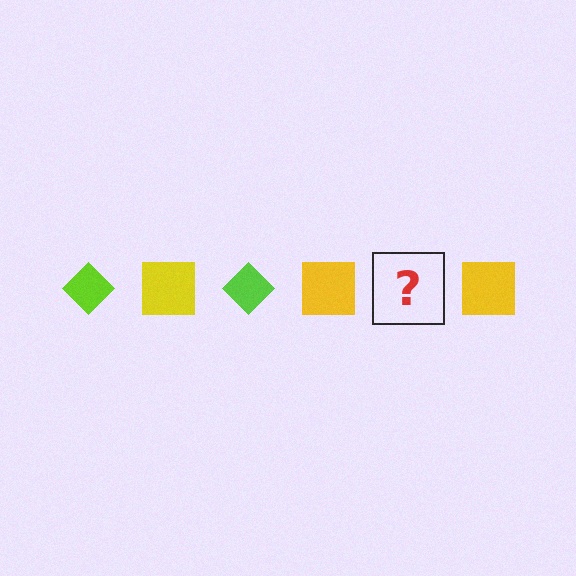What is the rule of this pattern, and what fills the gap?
The rule is that the pattern alternates between lime diamond and yellow square. The gap should be filled with a lime diamond.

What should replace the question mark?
The question mark should be replaced with a lime diamond.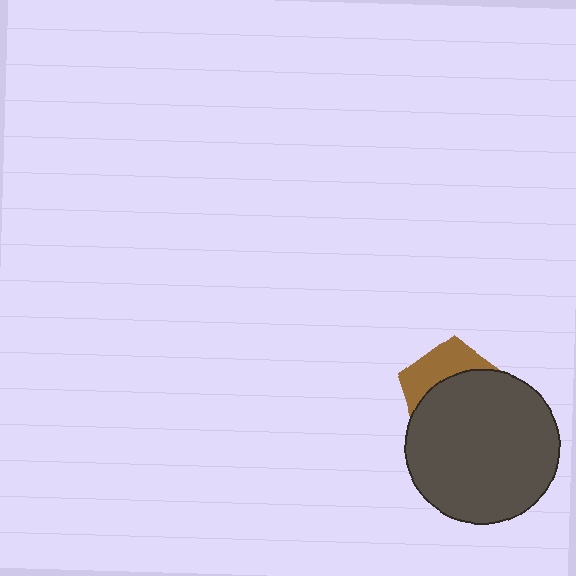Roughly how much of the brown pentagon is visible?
A small part of it is visible (roughly 35%).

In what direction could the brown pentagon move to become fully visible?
The brown pentagon could move up. That would shift it out from behind the dark gray circle entirely.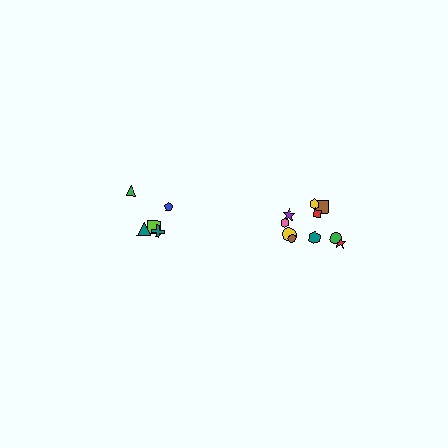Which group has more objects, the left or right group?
The right group.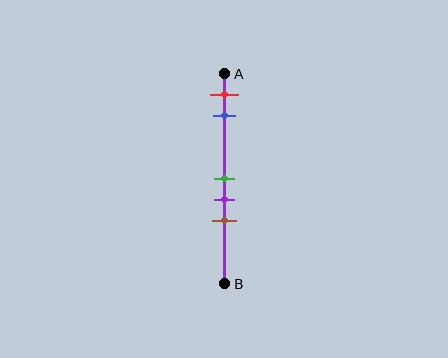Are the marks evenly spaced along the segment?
No, the marks are not evenly spaced.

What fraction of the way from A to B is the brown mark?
The brown mark is approximately 70% (0.7) of the way from A to B.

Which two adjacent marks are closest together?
The green and purple marks are the closest adjacent pair.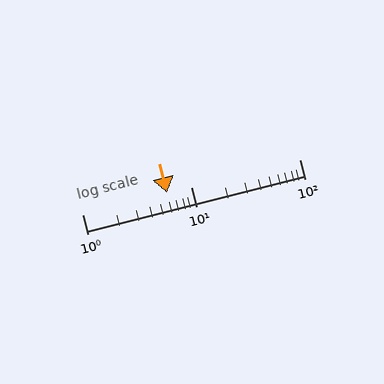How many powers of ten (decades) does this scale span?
The scale spans 2 decades, from 1 to 100.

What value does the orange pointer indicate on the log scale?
The pointer indicates approximately 6.1.